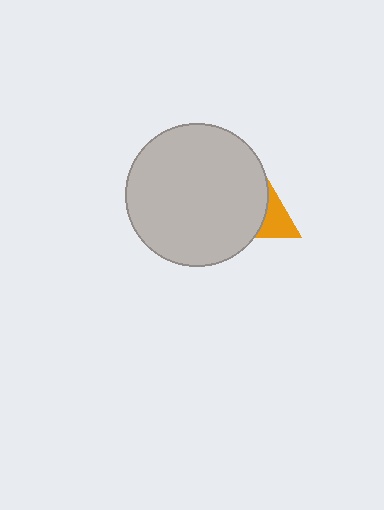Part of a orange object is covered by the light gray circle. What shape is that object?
It is a triangle.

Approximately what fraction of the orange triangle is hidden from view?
Roughly 67% of the orange triangle is hidden behind the light gray circle.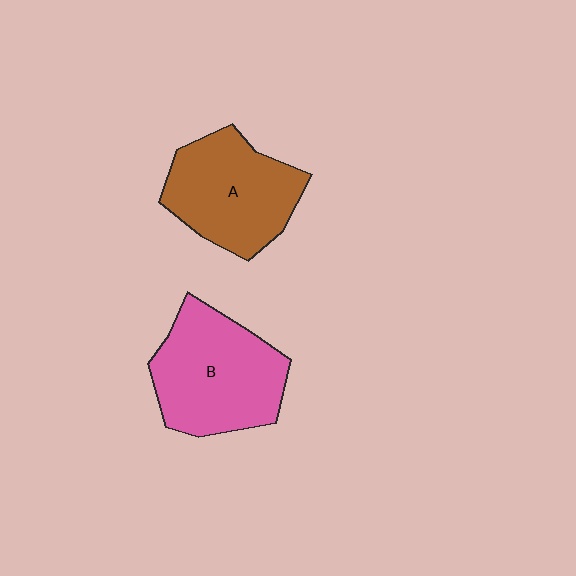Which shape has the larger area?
Shape B (pink).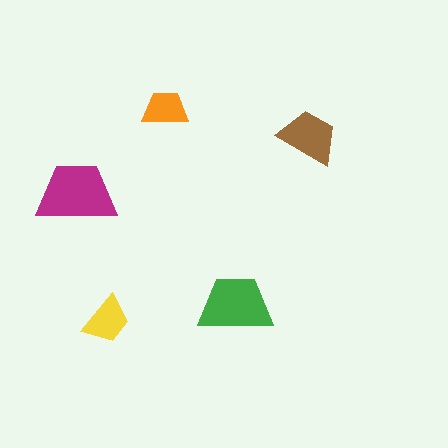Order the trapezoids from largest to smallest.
the magenta one, the green one, the brown one, the yellow one, the orange one.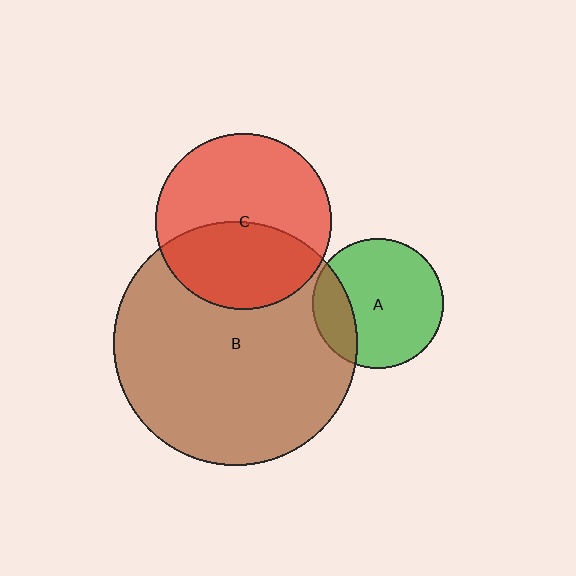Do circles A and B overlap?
Yes.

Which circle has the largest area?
Circle B (brown).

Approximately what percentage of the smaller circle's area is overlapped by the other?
Approximately 20%.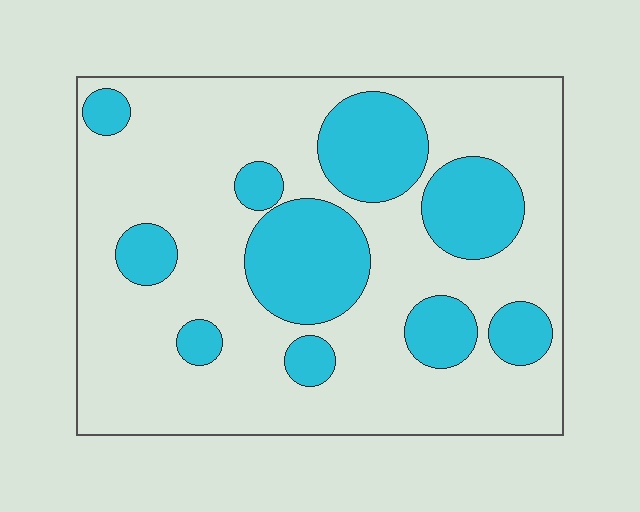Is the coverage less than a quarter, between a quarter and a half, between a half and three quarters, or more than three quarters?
Between a quarter and a half.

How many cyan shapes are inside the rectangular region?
10.